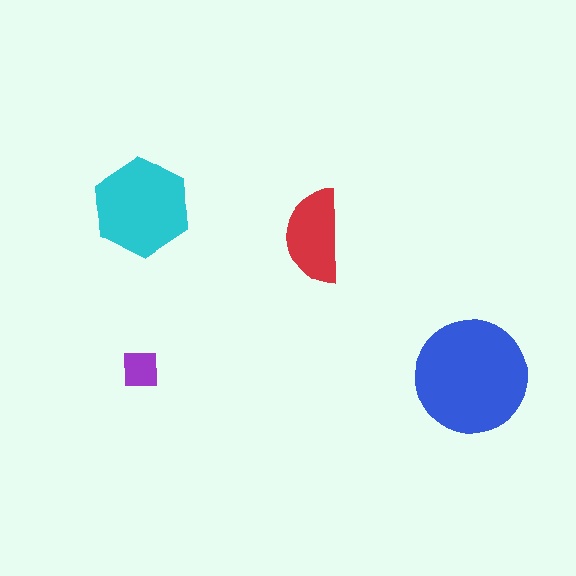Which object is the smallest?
The purple square.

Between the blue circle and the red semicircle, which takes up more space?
The blue circle.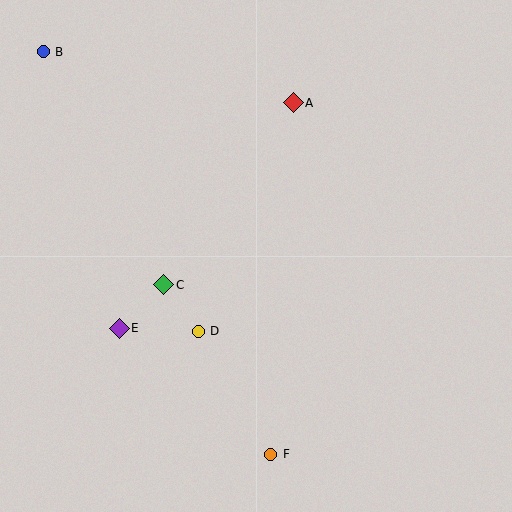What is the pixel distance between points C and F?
The distance between C and F is 201 pixels.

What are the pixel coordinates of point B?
Point B is at (43, 52).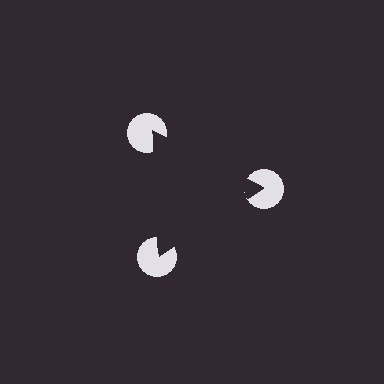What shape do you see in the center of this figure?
An illusory triangle — its edges are inferred from the aligned wedge cuts in the pac-man discs, not physically drawn.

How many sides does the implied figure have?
3 sides.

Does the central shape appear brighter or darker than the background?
It typically appears slightly darker than the background, even though no actual brightness change is drawn.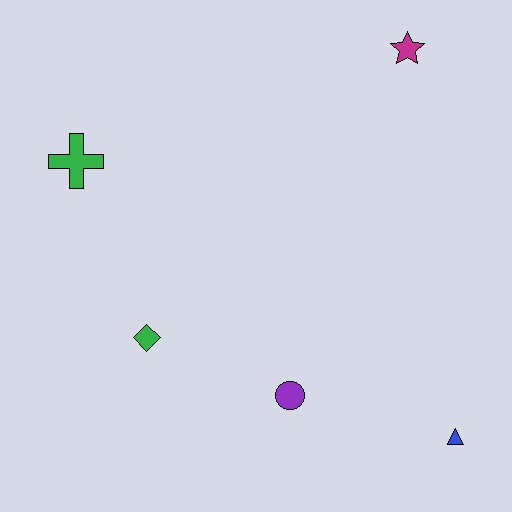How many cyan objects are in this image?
There are no cyan objects.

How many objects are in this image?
There are 5 objects.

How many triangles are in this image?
There is 1 triangle.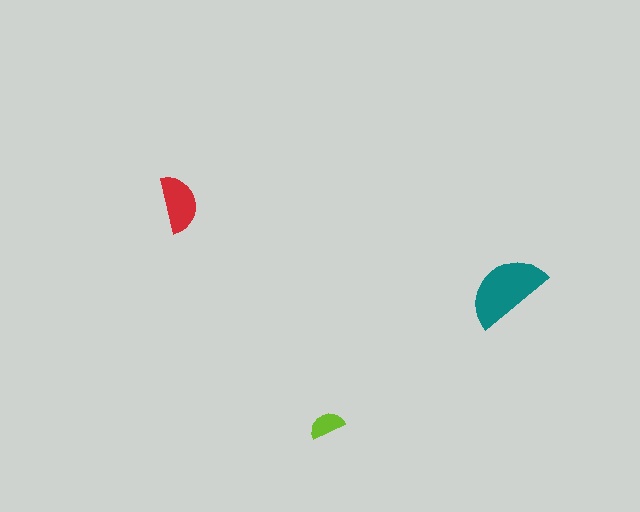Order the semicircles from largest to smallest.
the teal one, the red one, the lime one.